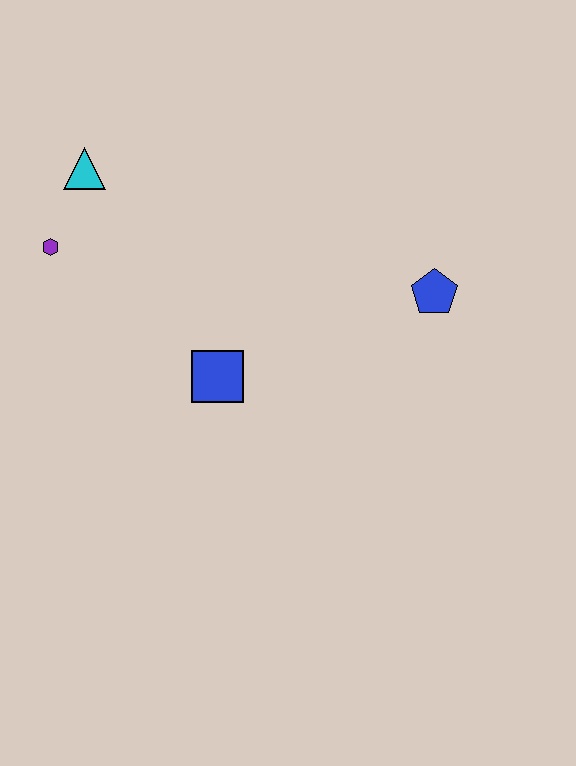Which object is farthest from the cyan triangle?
The blue pentagon is farthest from the cyan triangle.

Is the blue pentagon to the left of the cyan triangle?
No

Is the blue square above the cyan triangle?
No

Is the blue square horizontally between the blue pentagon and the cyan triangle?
Yes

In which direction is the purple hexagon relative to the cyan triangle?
The purple hexagon is below the cyan triangle.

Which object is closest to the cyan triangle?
The purple hexagon is closest to the cyan triangle.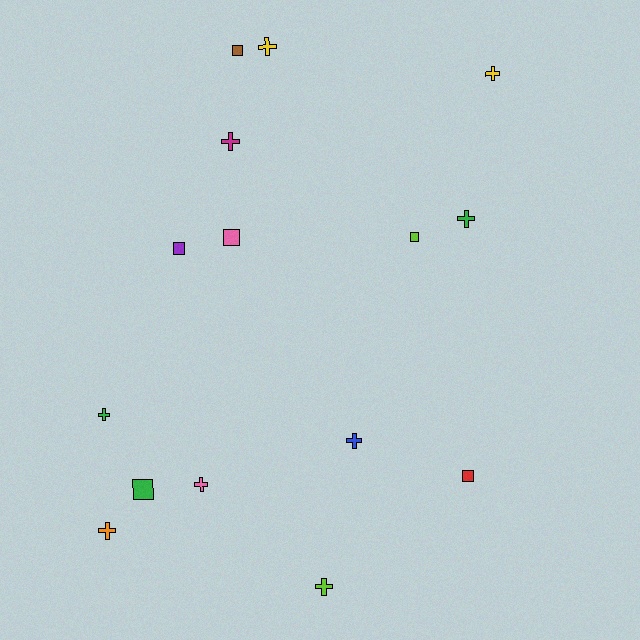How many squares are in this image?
There are 6 squares.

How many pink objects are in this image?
There are 2 pink objects.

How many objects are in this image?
There are 15 objects.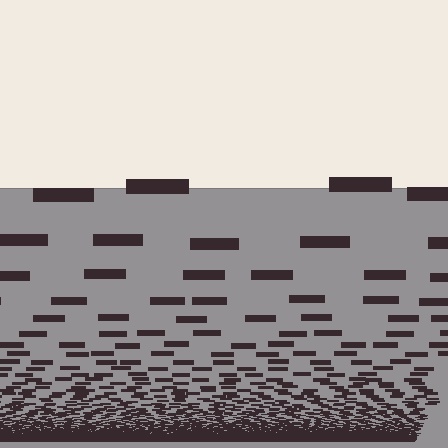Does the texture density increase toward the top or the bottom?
Density increases toward the bottom.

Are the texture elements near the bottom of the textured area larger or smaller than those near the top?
Smaller. The gradient is inverted — elements near the bottom are smaller and denser.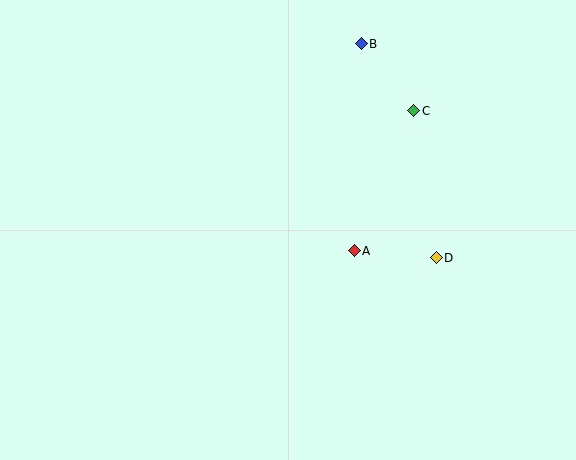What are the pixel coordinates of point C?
Point C is at (414, 111).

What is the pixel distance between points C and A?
The distance between C and A is 152 pixels.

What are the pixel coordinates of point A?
Point A is at (354, 251).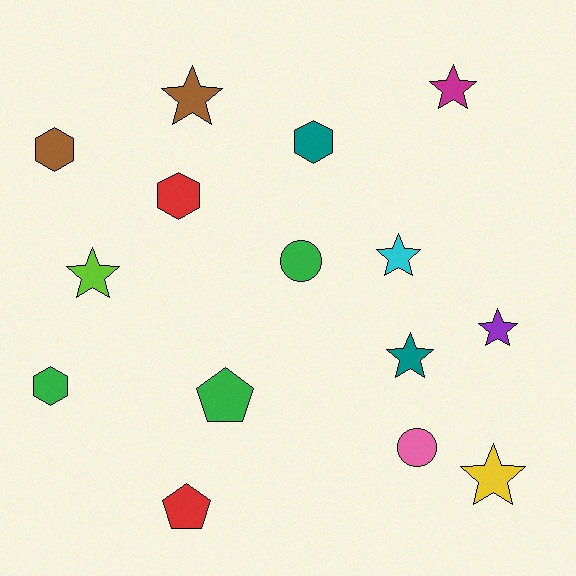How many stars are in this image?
There are 7 stars.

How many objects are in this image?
There are 15 objects.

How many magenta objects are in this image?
There is 1 magenta object.